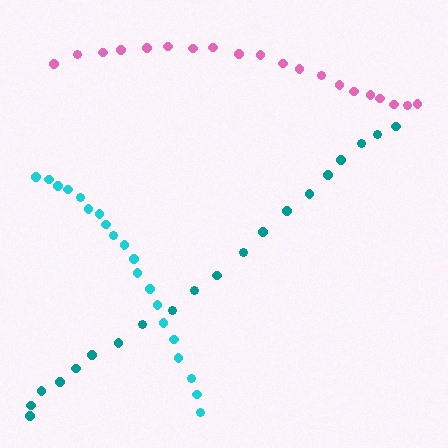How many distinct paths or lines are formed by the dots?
There are 3 distinct paths.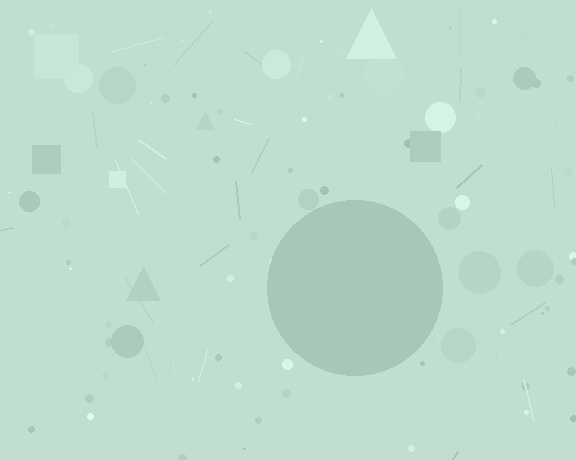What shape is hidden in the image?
A circle is hidden in the image.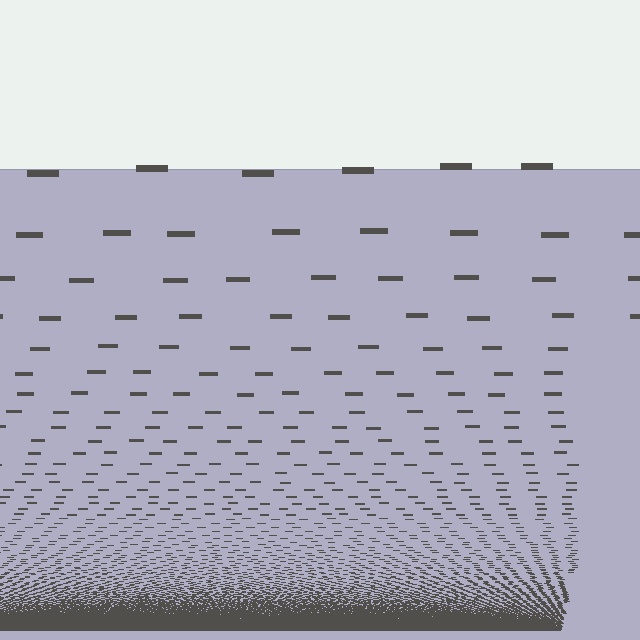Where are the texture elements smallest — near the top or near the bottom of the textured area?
Near the bottom.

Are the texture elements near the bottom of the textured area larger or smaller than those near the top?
Smaller. The gradient is inverted — elements near the bottom are smaller and denser.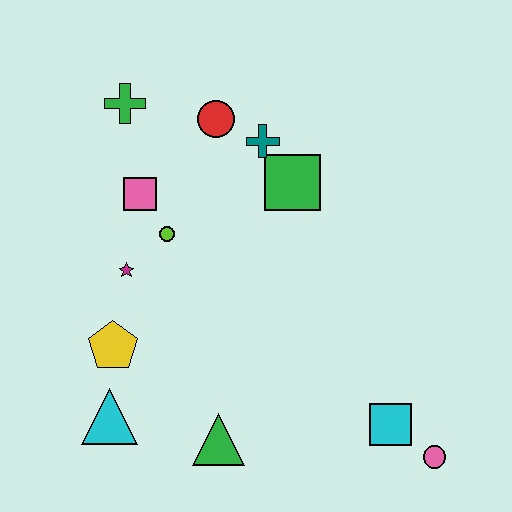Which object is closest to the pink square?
The lime circle is closest to the pink square.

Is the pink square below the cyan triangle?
No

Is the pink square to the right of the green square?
No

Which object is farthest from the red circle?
The pink circle is farthest from the red circle.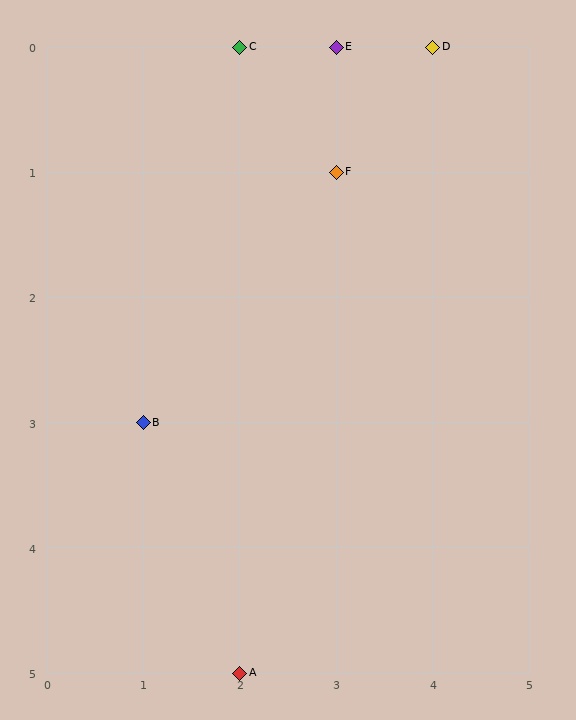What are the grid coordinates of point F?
Point F is at grid coordinates (3, 1).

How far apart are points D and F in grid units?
Points D and F are 1 column and 1 row apart (about 1.4 grid units diagonally).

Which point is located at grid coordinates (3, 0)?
Point E is at (3, 0).